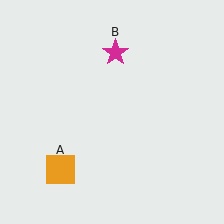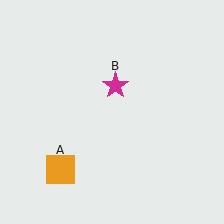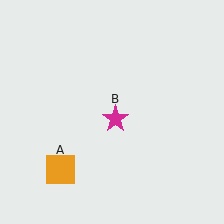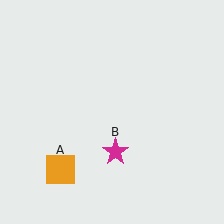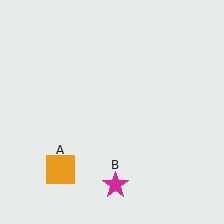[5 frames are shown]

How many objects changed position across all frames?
1 object changed position: magenta star (object B).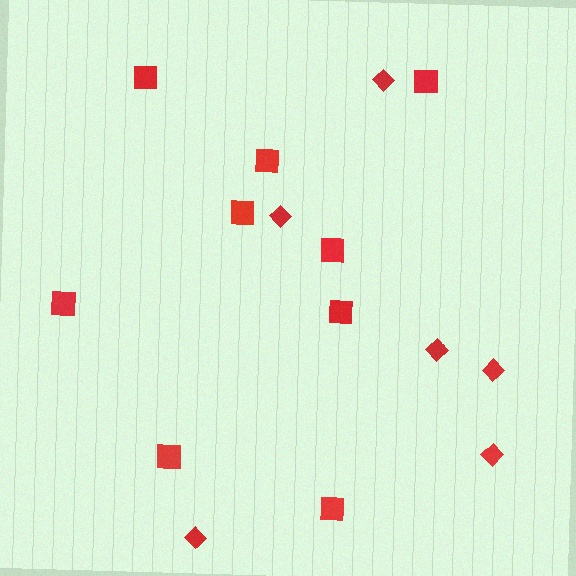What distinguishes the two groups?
There are 2 groups: one group of squares (9) and one group of diamonds (6).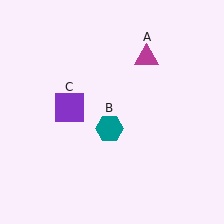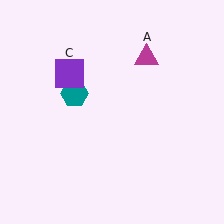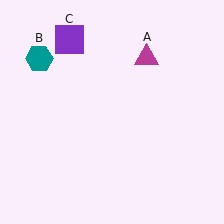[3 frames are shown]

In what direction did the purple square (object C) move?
The purple square (object C) moved up.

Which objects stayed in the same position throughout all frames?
Magenta triangle (object A) remained stationary.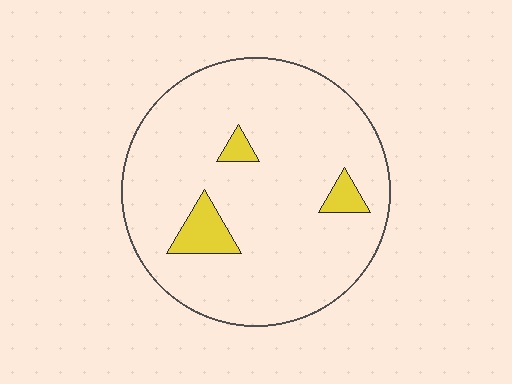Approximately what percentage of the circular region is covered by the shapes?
Approximately 10%.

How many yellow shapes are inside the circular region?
3.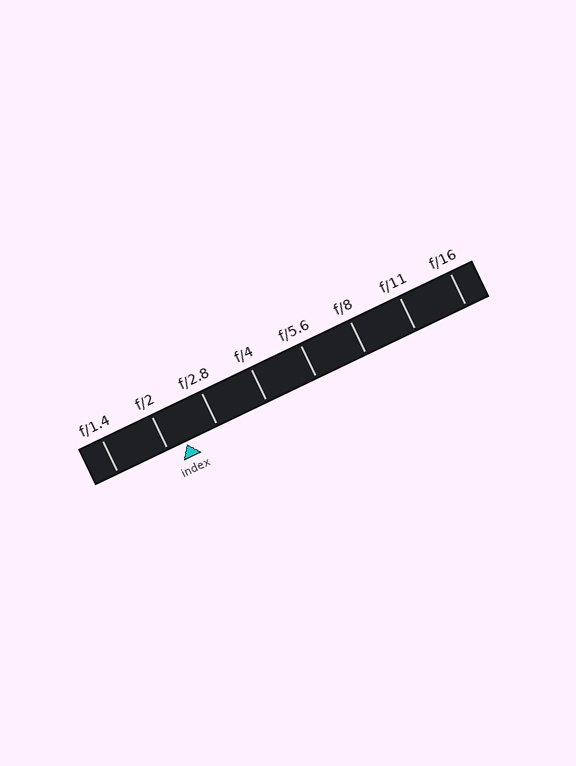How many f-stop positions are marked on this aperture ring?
There are 8 f-stop positions marked.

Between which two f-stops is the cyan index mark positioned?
The index mark is between f/2 and f/2.8.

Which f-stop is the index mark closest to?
The index mark is closest to f/2.